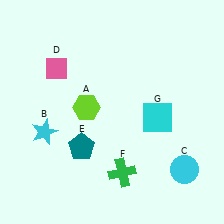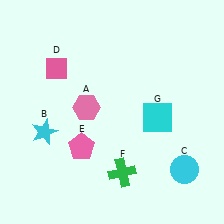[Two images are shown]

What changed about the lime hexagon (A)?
In Image 1, A is lime. In Image 2, it changed to pink.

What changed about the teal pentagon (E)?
In Image 1, E is teal. In Image 2, it changed to pink.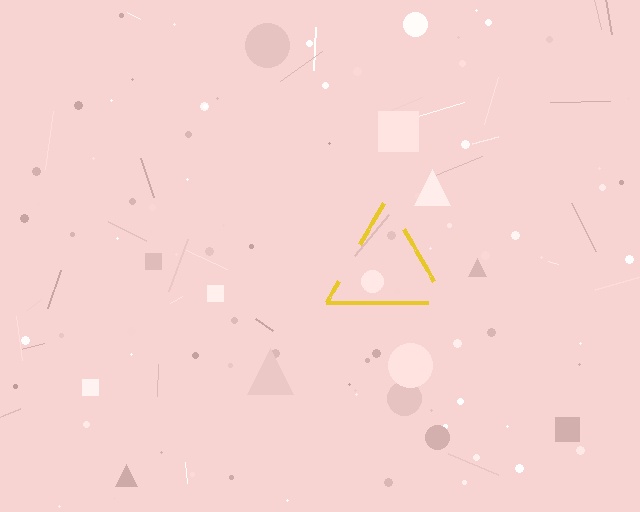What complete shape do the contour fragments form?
The contour fragments form a triangle.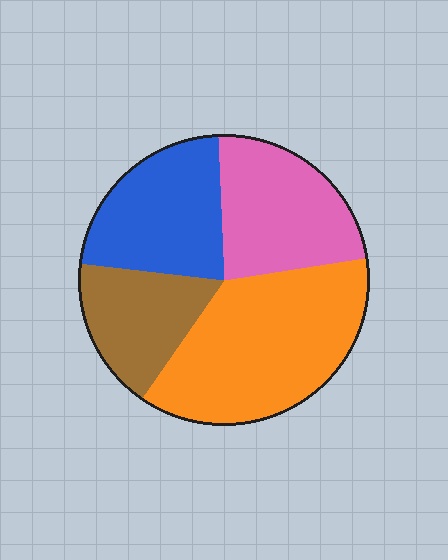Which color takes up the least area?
Brown, at roughly 15%.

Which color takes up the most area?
Orange, at roughly 35%.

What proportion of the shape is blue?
Blue covers roughly 25% of the shape.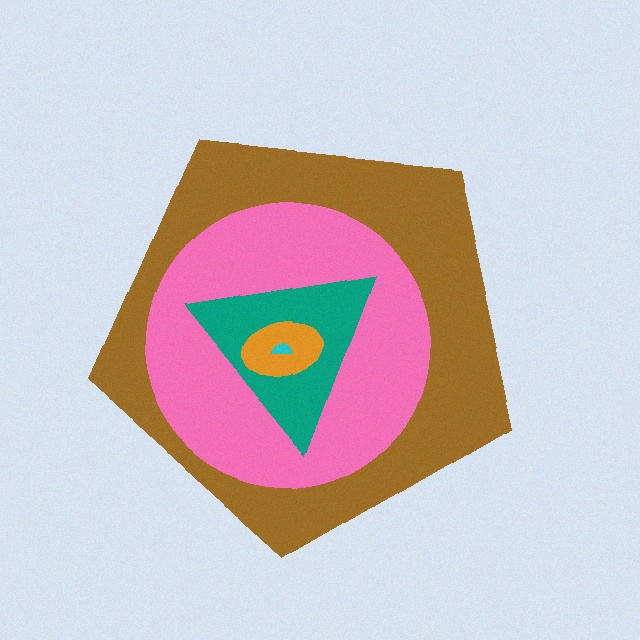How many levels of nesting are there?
5.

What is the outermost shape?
The brown pentagon.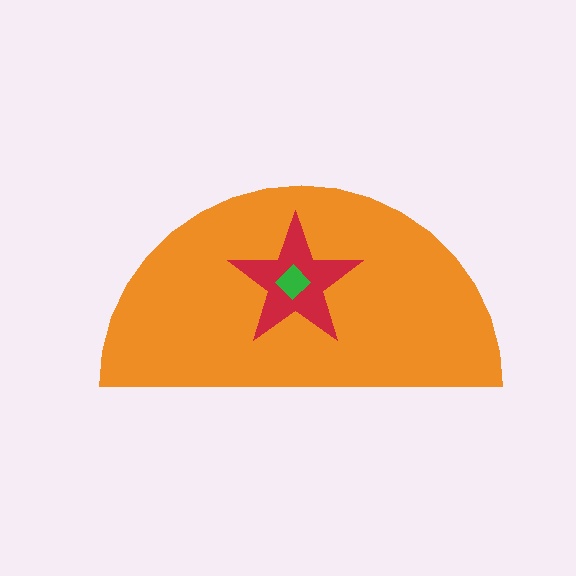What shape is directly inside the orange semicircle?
The red star.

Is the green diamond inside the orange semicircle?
Yes.